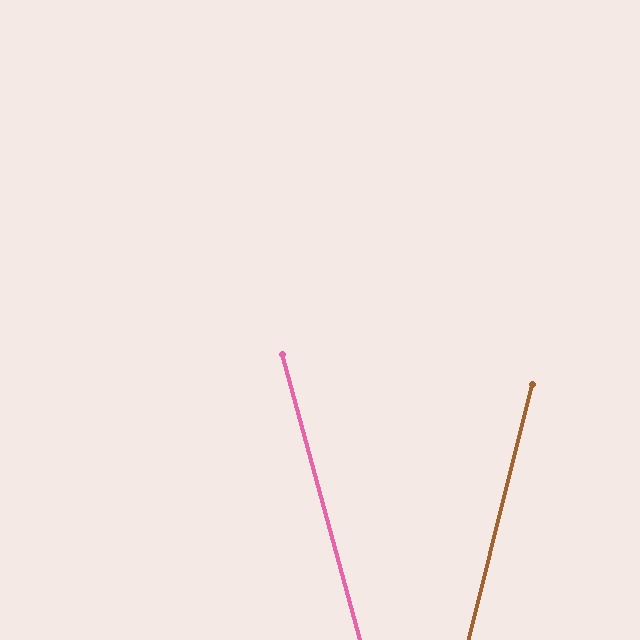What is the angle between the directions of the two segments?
Approximately 29 degrees.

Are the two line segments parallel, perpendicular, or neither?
Neither parallel nor perpendicular — they differ by about 29°.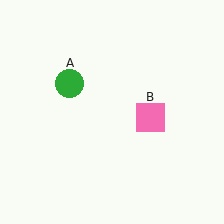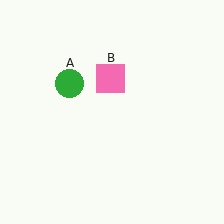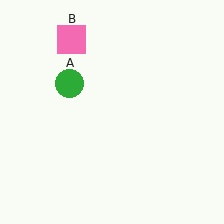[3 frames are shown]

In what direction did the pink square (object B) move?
The pink square (object B) moved up and to the left.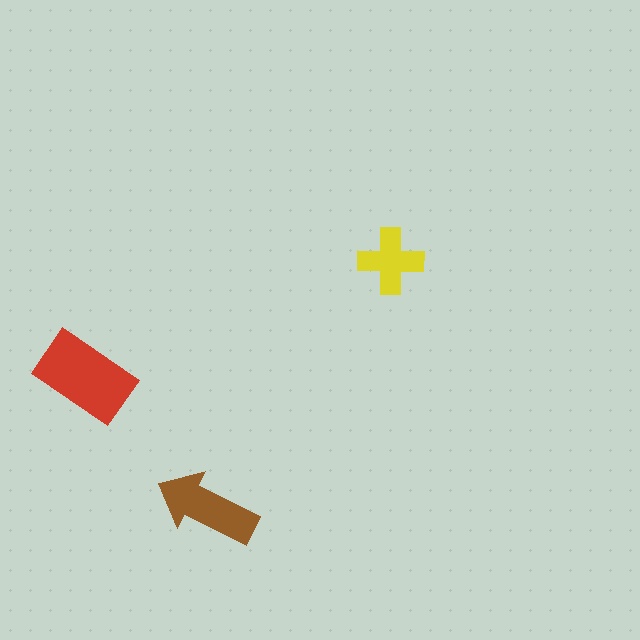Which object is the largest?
The red rectangle.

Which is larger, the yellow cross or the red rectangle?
The red rectangle.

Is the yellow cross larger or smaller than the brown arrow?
Smaller.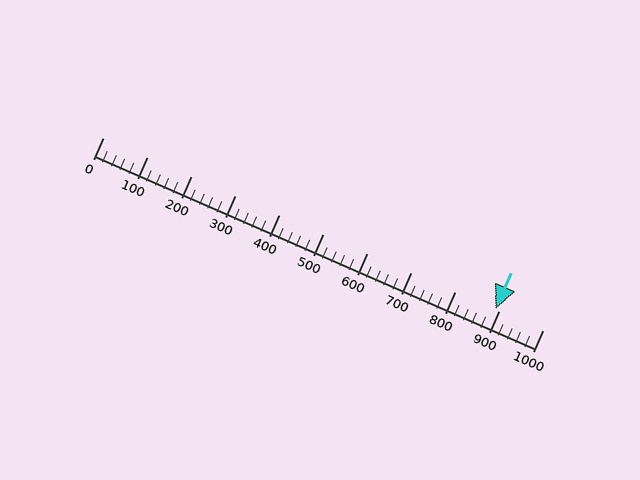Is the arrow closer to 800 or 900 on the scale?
The arrow is closer to 900.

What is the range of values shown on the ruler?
The ruler shows values from 0 to 1000.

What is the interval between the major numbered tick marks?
The major tick marks are spaced 100 units apart.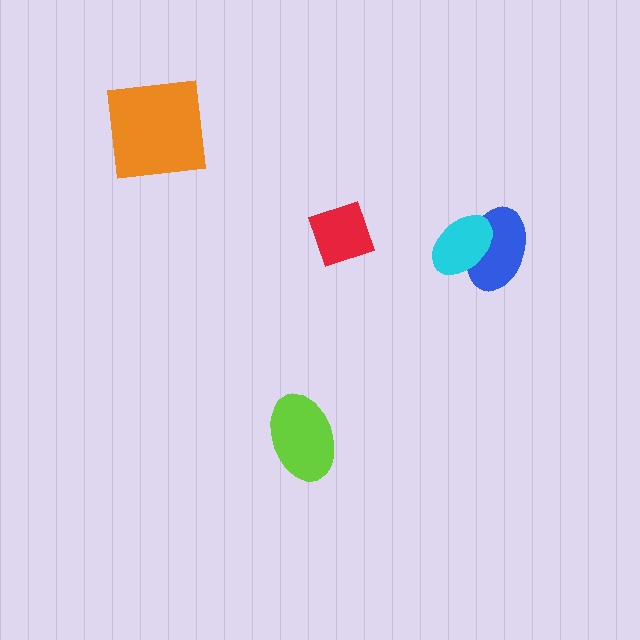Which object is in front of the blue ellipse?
The cyan ellipse is in front of the blue ellipse.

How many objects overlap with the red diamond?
0 objects overlap with the red diamond.